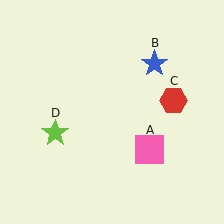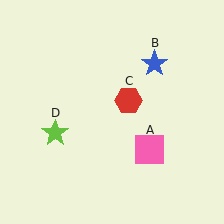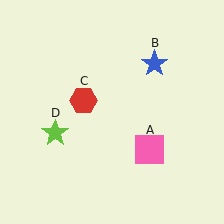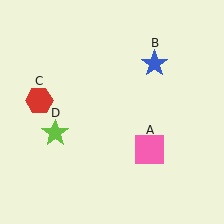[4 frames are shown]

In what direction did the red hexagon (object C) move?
The red hexagon (object C) moved left.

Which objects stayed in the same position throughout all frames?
Pink square (object A) and blue star (object B) and lime star (object D) remained stationary.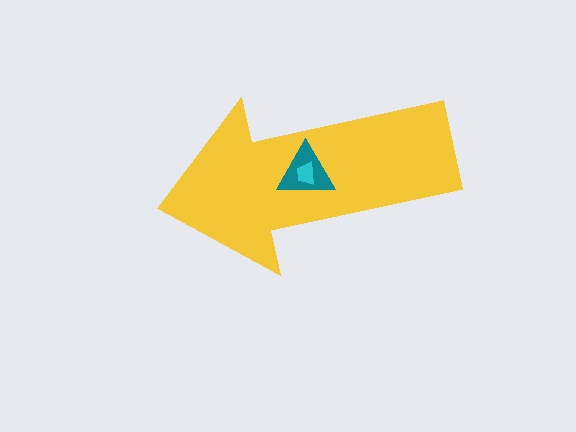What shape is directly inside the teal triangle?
The cyan trapezoid.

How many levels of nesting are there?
3.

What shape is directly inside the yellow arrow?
The teal triangle.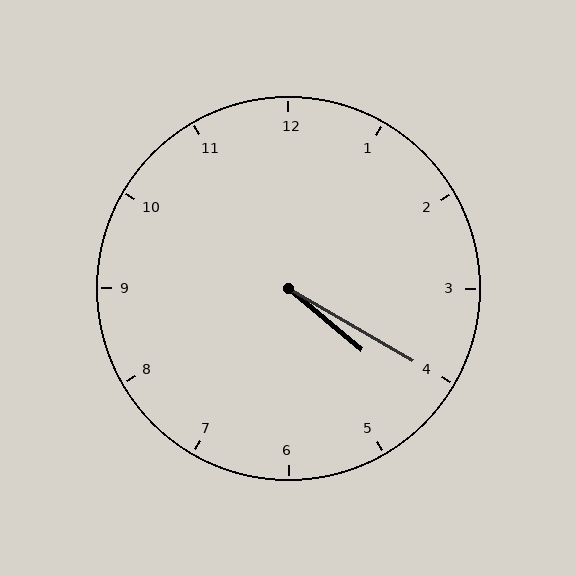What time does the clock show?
4:20.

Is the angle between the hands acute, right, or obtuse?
It is acute.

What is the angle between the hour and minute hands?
Approximately 10 degrees.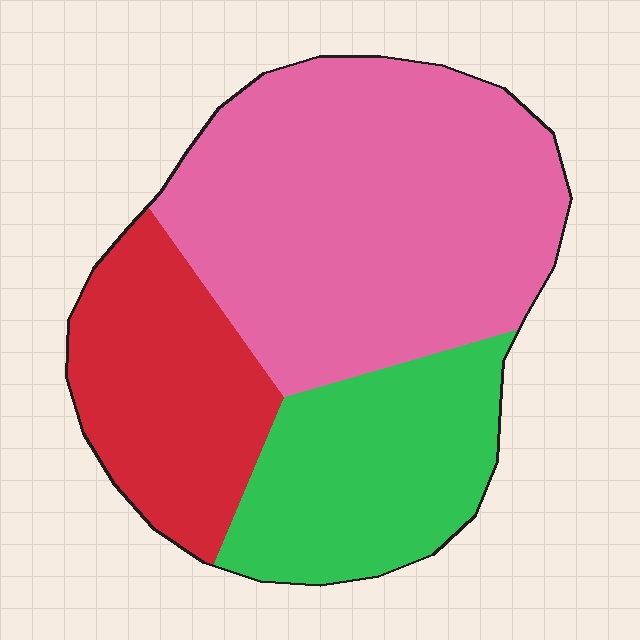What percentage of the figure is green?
Green takes up about one quarter (1/4) of the figure.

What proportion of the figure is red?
Red takes up less than a quarter of the figure.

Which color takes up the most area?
Pink, at roughly 50%.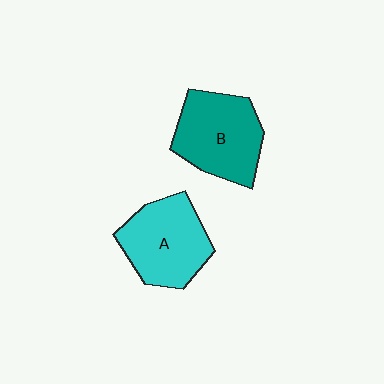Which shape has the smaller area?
Shape A (cyan).